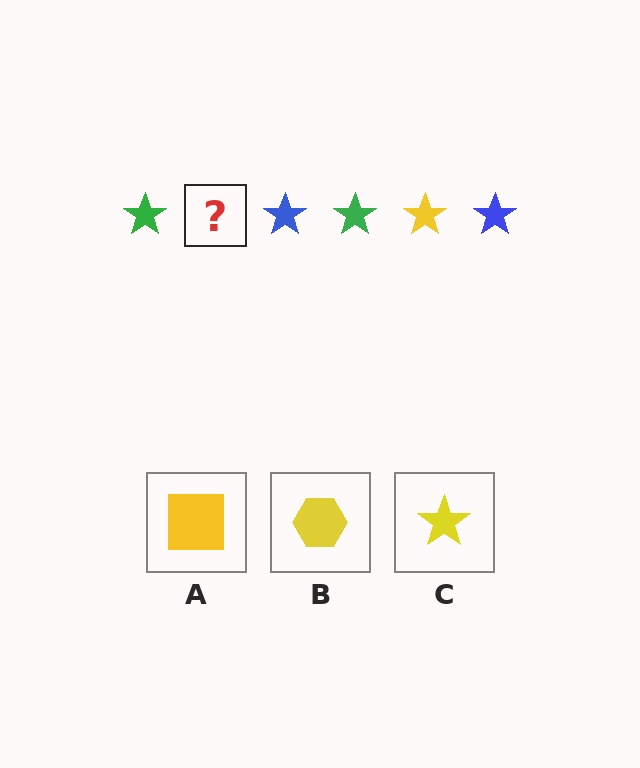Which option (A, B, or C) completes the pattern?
C.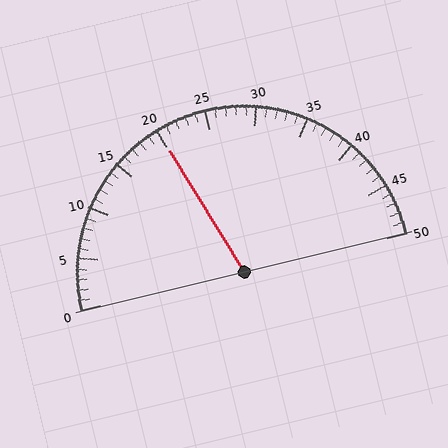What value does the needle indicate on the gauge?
The needle indicates approximately 20.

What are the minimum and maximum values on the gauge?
The gauge ranges from 0 to 50.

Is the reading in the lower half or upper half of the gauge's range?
The reading is in the lower half of the range (0 to 50).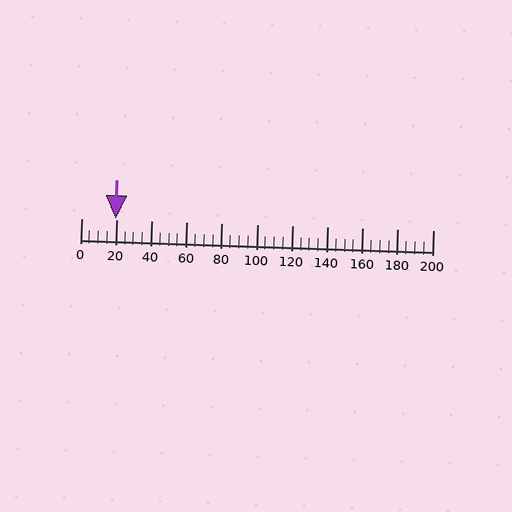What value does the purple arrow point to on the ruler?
The purple arrow points to approximately 19.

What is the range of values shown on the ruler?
The ruler shows values from 0 to 200.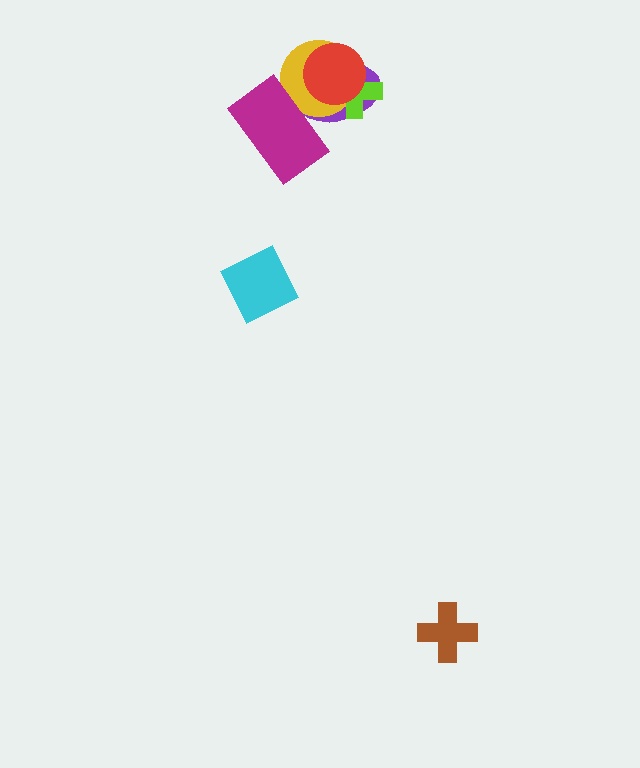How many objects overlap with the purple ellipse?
4 objects overlap with the purple ellipse.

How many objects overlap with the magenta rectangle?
2 objects overlap with the magenta rectangle.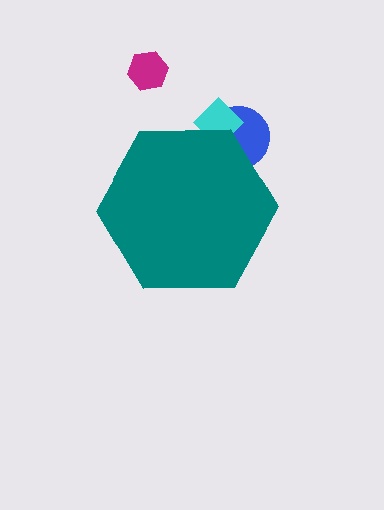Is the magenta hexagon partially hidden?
No, the magenta hexagon is fully visible.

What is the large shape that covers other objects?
A teal hexagon.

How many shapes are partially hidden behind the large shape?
2 shapes are partially hidden.